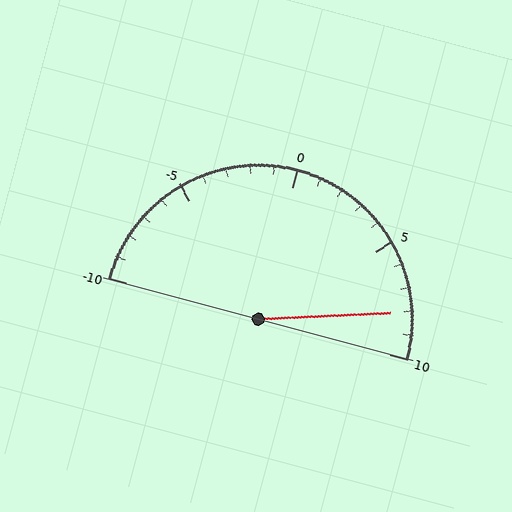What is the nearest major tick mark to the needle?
The nearest major tick mark is 10.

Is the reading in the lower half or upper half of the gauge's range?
The reading is in the upper half of the range (-10 to 10).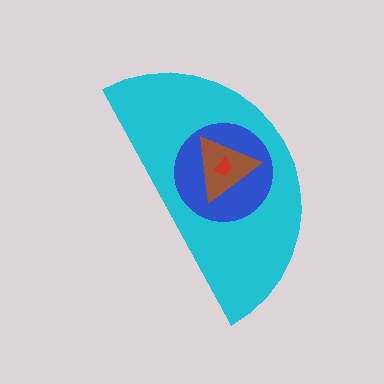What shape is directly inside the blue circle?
The brown triangle.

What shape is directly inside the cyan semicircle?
The blue circle.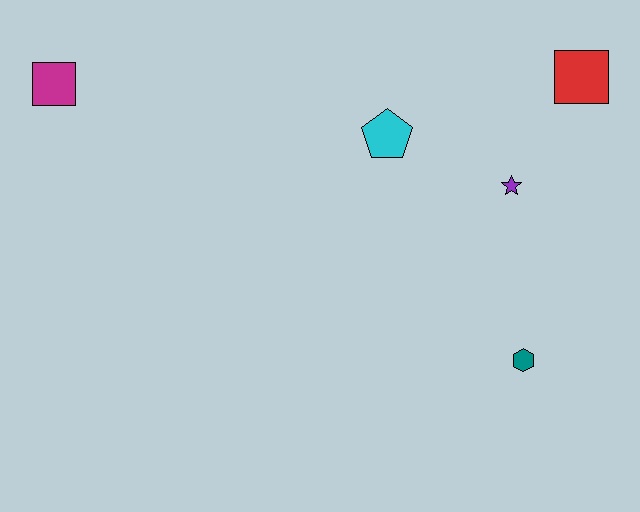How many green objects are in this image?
There are no green objects.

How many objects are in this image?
There are 5 objects.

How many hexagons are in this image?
There is 1 hexagon.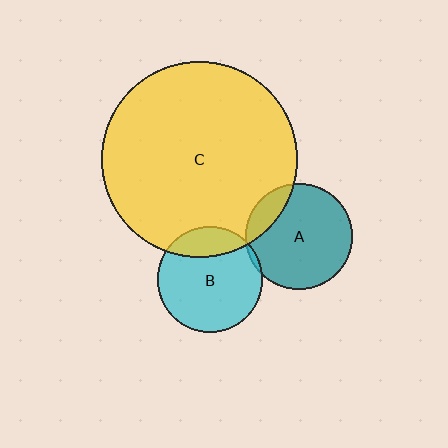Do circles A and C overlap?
Yes.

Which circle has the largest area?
Circle C (yellow).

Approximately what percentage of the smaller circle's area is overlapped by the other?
Approximately 15%.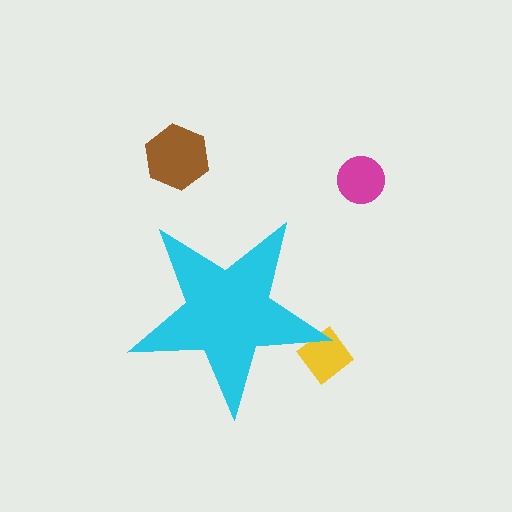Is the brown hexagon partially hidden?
No, the brown hexagon is fully visible.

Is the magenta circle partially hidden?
No, the magenta circle is fully visible.